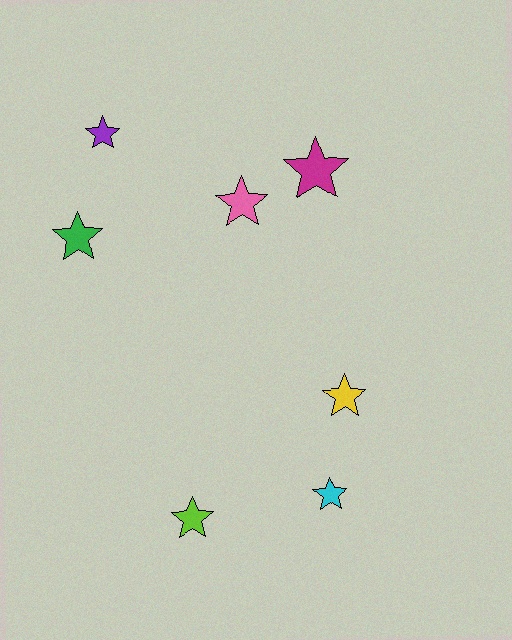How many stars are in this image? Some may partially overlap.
There are 7 stars.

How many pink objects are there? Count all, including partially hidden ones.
There is 1 pink object.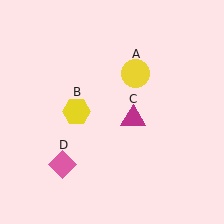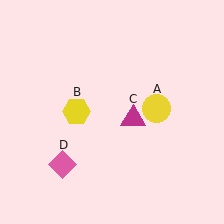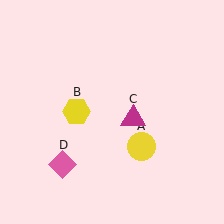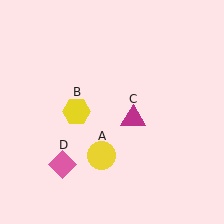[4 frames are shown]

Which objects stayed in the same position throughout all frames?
Yellow hexagon (object B) and magenta triangle (object C) and pink diamond (object D) remained stationary.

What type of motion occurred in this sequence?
The yellow circle (object A) rotated clockwise around the center of the scene.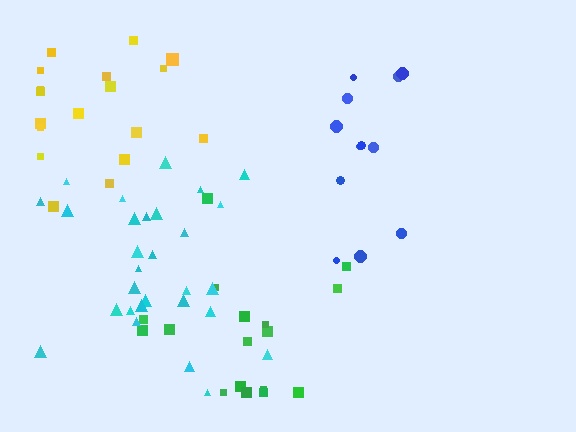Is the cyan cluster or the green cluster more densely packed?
Cyan.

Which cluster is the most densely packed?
Cyan.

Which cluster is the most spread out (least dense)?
Green.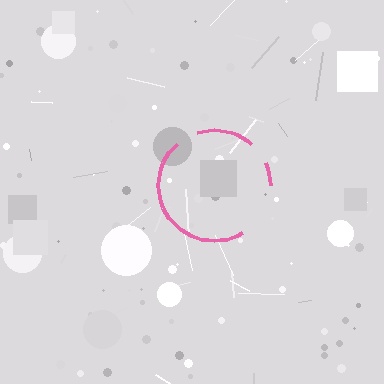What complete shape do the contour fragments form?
The contour fragments form a circle.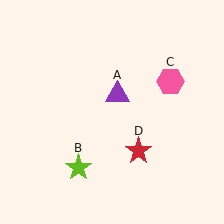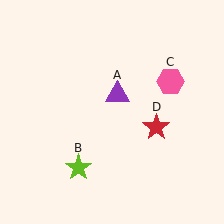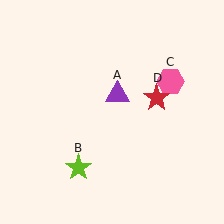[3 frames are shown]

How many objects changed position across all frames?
1 object changed position: red star (object D).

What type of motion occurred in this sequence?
The red star (object D) rotated counterclockwise around the center of the scene.